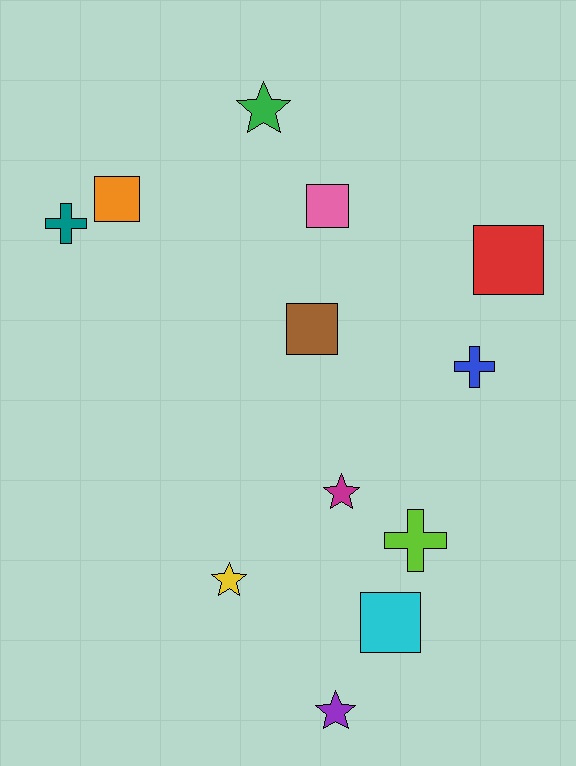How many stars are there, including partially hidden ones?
There are 4 stars.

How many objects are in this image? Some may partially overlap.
There are 12 objects.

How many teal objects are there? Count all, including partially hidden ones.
There is 1 teal object.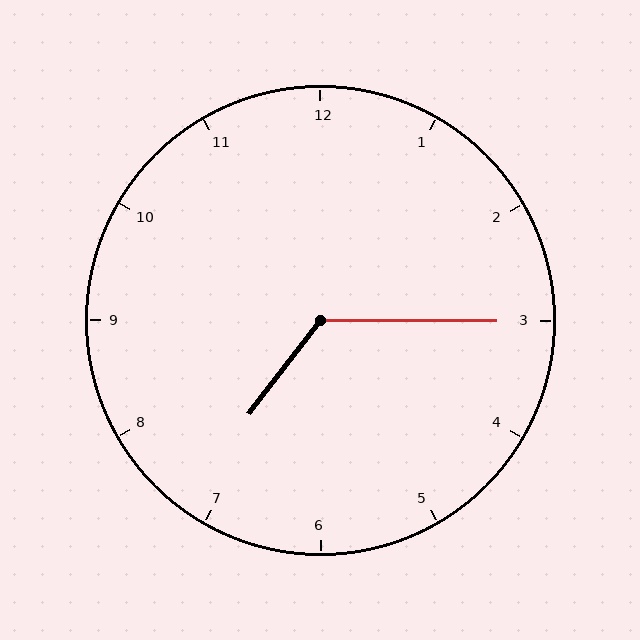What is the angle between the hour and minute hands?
Approximately 128 degrees.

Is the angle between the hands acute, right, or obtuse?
It is obtuse.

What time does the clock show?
7:15.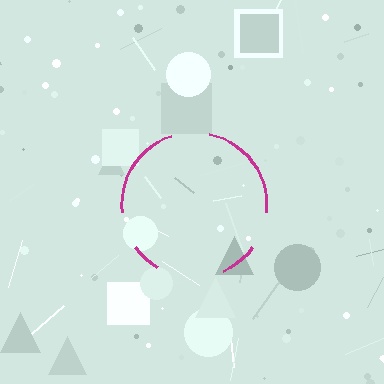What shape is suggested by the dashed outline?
The dashed outline suggests a circle.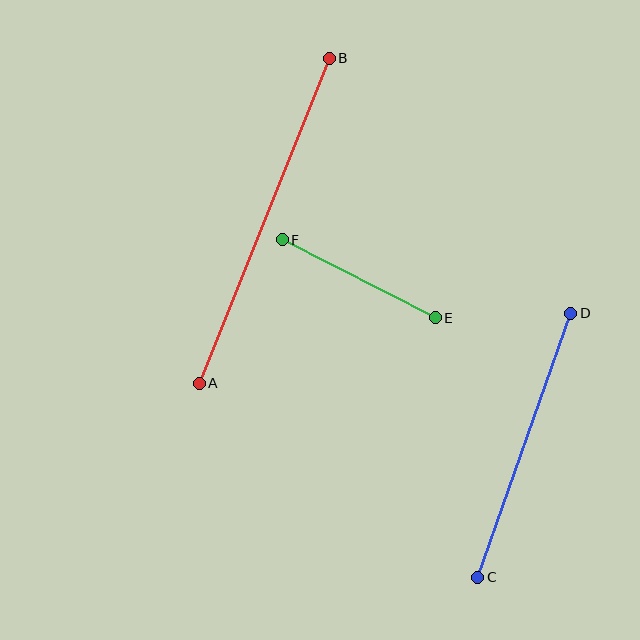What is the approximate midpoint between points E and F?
The midpoint is at approximately (359, 279) pixels.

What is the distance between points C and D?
The distance is approximately 280 pixels.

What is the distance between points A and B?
The distance is approximately 350 pixels.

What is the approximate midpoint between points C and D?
The midpoint is at approximately (524, 445) pixels.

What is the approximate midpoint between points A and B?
The midpoint is at approximately (264, 221) pixels.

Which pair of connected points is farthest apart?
Points A and B are farthest apart.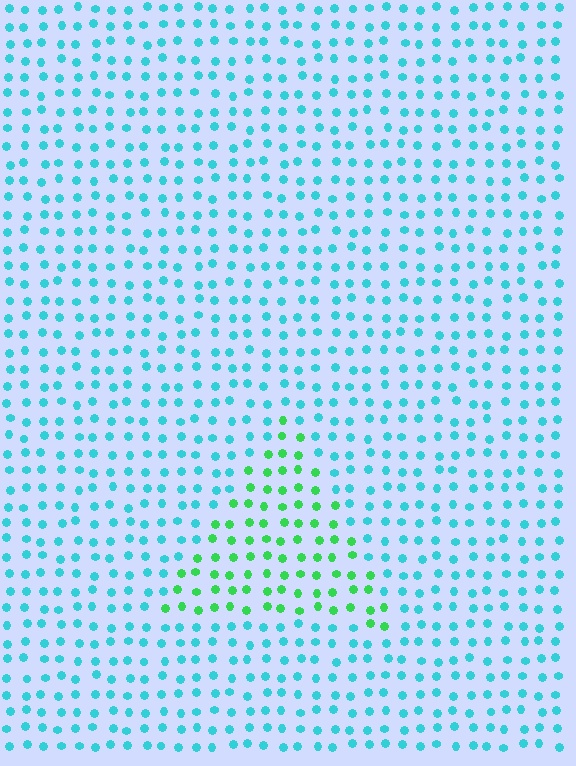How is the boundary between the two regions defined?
The boundary is defined purely by a slight shift in hue (about 52 degrees). Spacing, size, and orientation are identical on both sides.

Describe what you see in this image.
The image is filled with small cyan elements in a uniform arrangement. A triangle-shaped region is visible where the elements are tinted to a slightly different hue, forming a subtle color boundary.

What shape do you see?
I see a triangle.